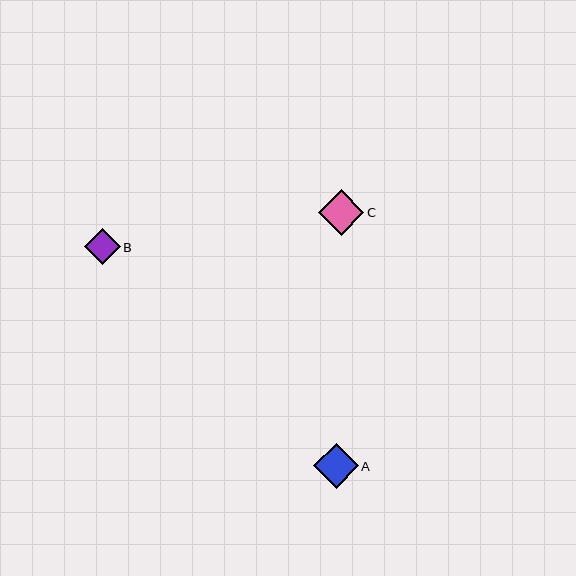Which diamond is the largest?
Diamond C is the largest with a size of approximately 46 pixels.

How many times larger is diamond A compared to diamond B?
Diamond A is approximately 1.3 times the size of diamond B.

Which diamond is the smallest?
Diamond B is the smallest with a size of approximately 36 pixels.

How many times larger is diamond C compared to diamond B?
Diamond C is approximately 1.3 times the size of diamond B.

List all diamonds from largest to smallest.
From largest to smallest: C, A, B.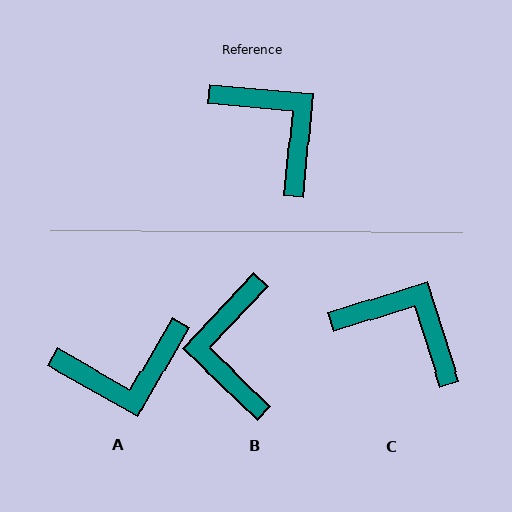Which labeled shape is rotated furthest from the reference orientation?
B, about 142 degrees away.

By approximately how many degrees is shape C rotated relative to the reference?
Approximately 23 degrees counter-clockwise.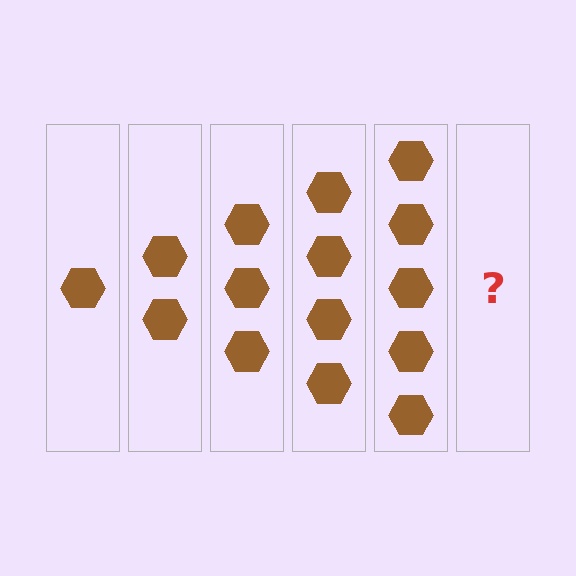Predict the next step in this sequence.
The next step is 6 hexagons.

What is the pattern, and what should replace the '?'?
The pattern is that each step adds one more hexagon. The '?' should be 6 hexagons.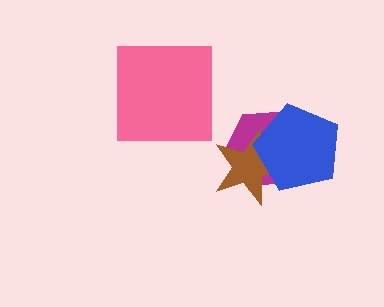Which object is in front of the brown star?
The blue pentagon is in front of the brown star.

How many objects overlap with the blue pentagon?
2 objects overlap with the blue pentagon.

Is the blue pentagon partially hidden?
No, no other shape covers it.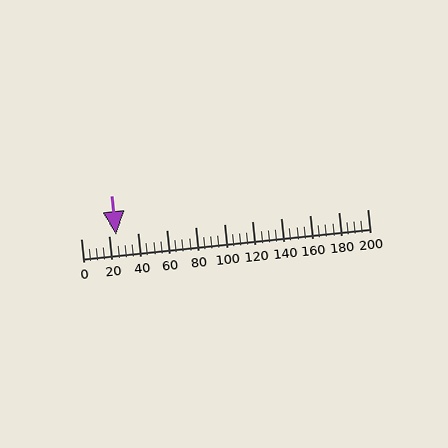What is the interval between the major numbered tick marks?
The major tick marks are spaced 20 units apart.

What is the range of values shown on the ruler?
The ruler shows values from 0 to 200.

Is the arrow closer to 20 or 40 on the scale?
The arrow is closer to 20.